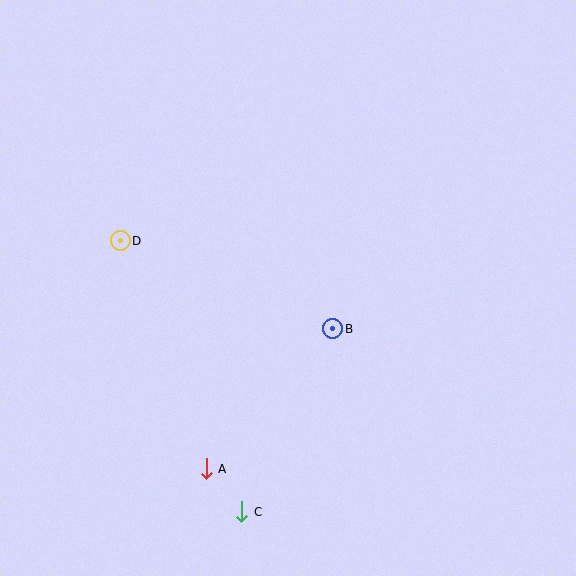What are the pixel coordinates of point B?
Point B is at (333, 329).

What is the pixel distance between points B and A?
The distance between B and A is 189 pixels.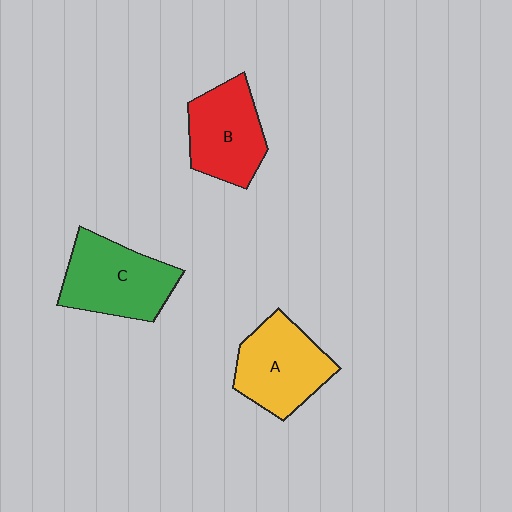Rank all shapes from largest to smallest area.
From largest to smallest: C (green), A (yellow), B (red).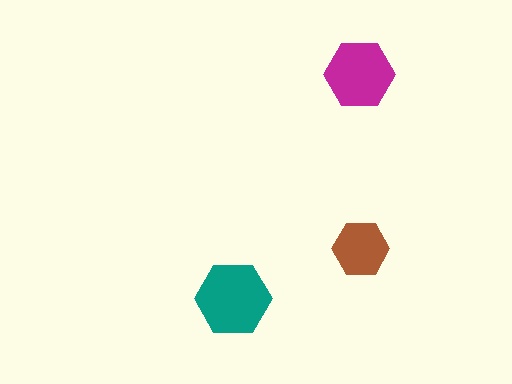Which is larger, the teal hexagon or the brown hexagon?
The teal one.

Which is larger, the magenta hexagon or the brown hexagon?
The magenta one.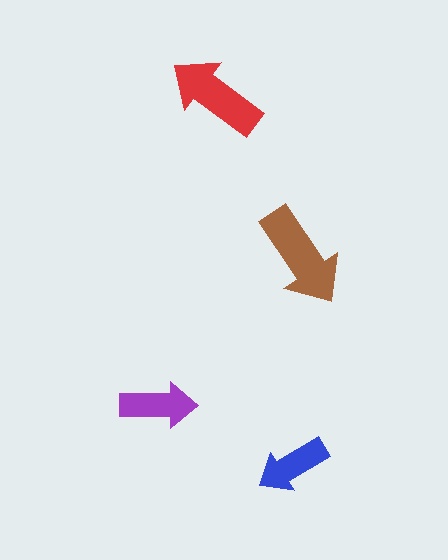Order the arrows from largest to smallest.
the brown one, the red one, the purple one, the blue one.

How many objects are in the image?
There are 4 objects in the image.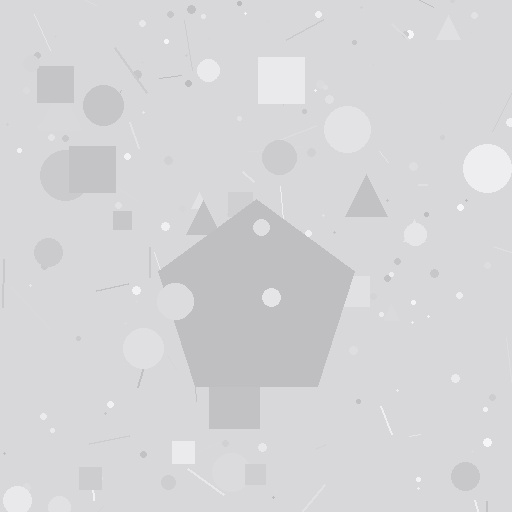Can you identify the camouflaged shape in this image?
The camouflaged shape is a pentagon.